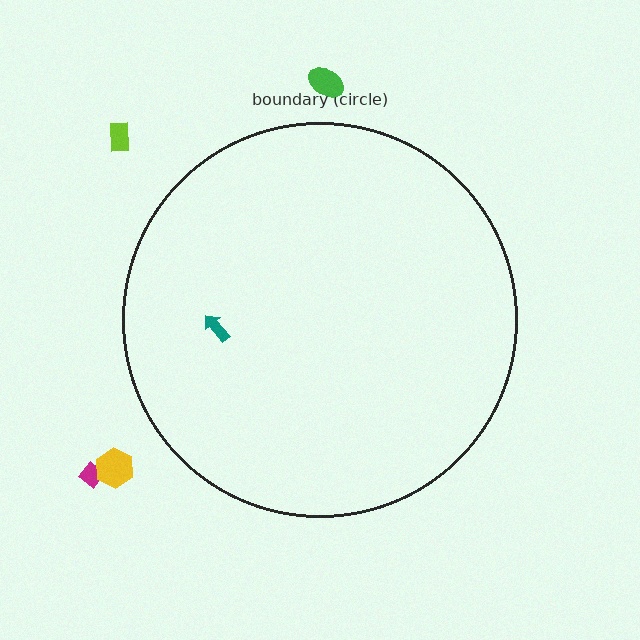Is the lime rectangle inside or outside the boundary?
Outside.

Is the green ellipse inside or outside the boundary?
Outside.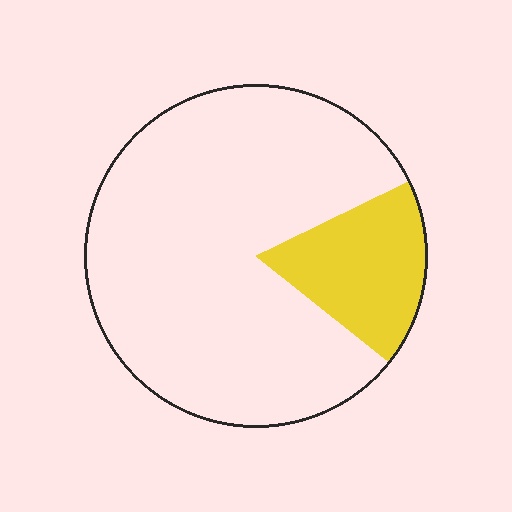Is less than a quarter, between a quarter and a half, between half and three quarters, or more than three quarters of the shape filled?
Less than a quarter.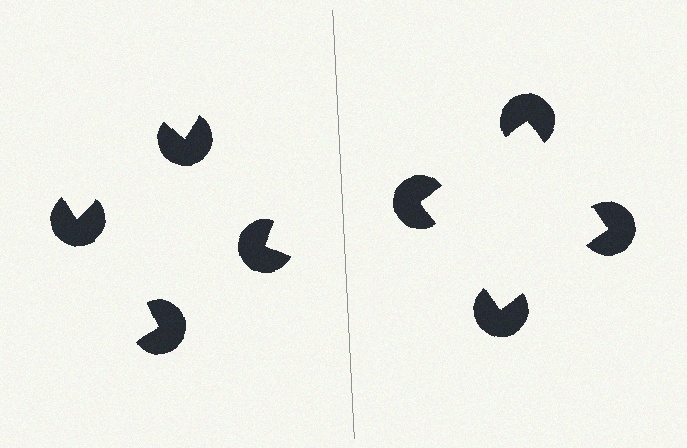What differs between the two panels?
The pac-man discs are positioned identically on both sides; only the wedge orientations differ. On the right they align to a square; on the left they are misaligned.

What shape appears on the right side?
An illusory square.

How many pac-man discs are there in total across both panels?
8 — 4 on each side.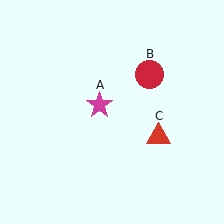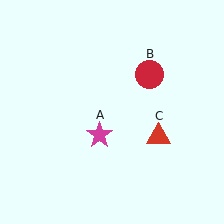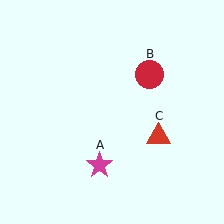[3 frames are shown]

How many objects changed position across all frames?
1 object changed position: magenta star (object A).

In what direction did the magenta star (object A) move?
The magenta star (object A) moved down.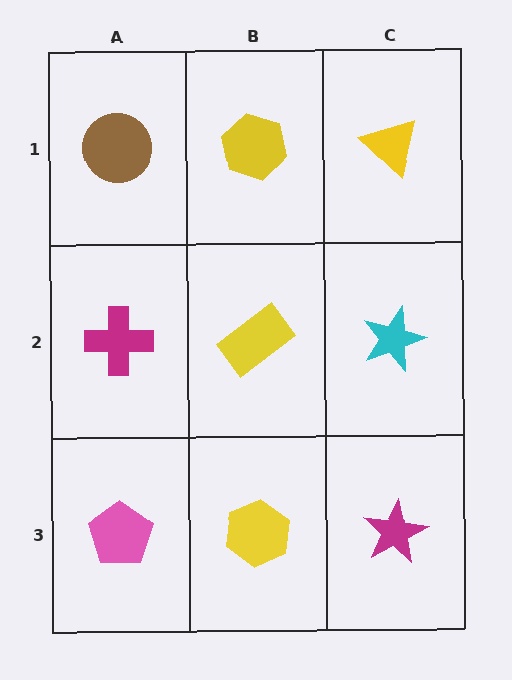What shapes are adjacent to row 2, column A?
A brown circle (row 1, column A), a pink pentagon (row 3, column A), a yellow rectangle (row 2, column B).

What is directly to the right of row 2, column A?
A yellow rectangle.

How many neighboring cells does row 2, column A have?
3.